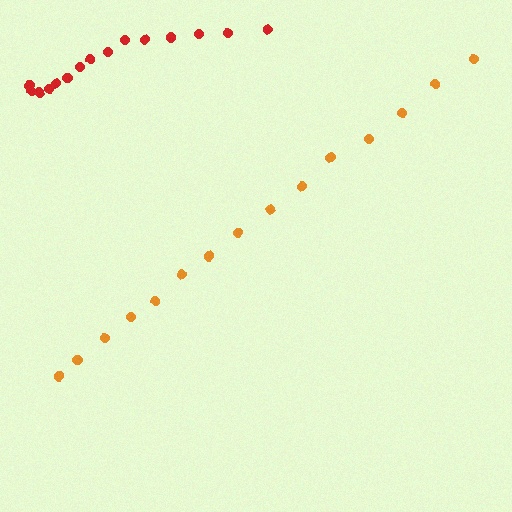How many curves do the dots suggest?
There are 2 distinct paths.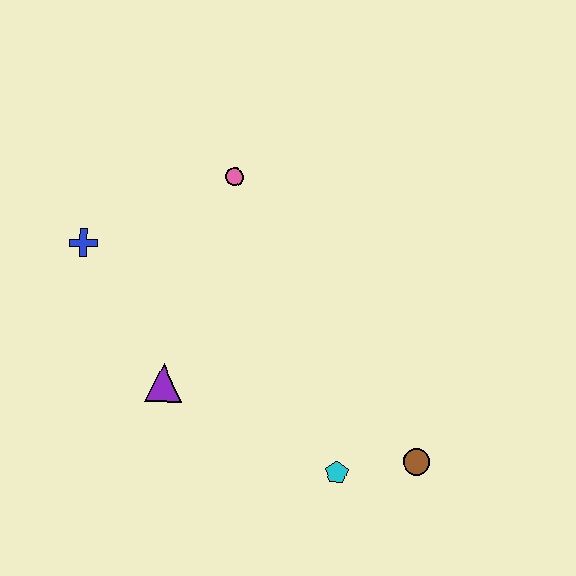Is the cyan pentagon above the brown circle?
No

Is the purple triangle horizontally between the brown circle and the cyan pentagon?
No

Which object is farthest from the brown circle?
The blue cross is farthest from the brown circle.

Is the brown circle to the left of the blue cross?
No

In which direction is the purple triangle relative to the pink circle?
The purple triangle is below the pink circle.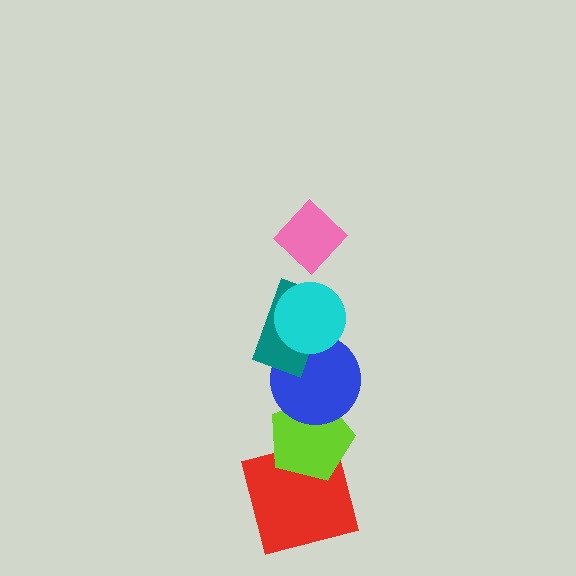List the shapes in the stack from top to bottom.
From top to bottom: the pink diamond, the cyan circle, the teal rectangle, the blue circle, the lime pentagon, the red square.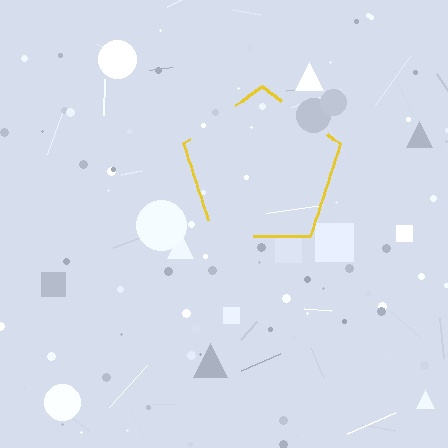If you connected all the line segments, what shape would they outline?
They would outline a pentagon.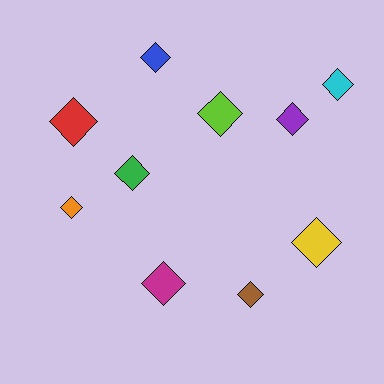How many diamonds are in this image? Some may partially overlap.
There are 10 diamonds.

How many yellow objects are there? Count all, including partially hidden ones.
There is 1 yellow object.